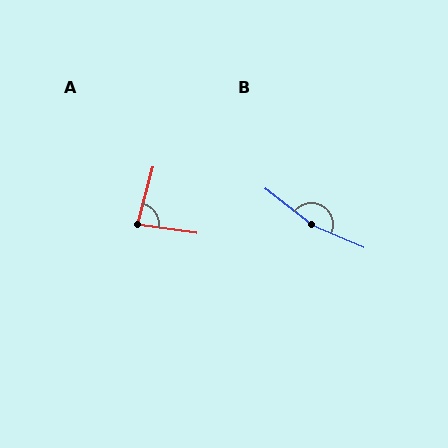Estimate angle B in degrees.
Approximately 165 degrees.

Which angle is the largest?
B, at approximately 165 degrees.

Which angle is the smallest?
A, at approximately 84 degrees.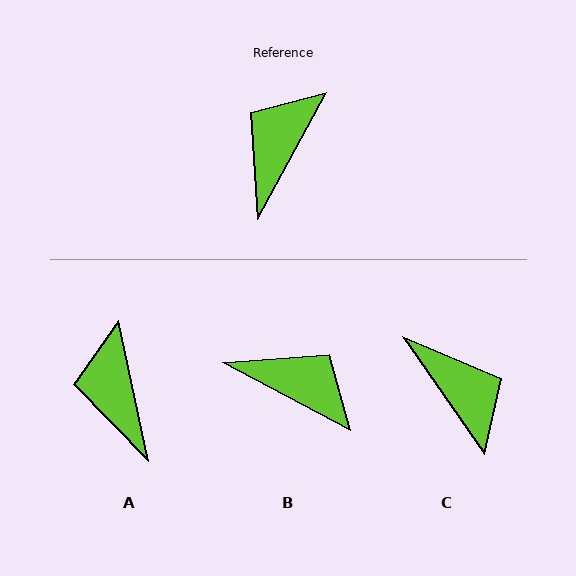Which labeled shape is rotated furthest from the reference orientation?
C, about 117 degrees away.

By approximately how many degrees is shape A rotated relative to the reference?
Approximately 40 degrees counter-clockwise.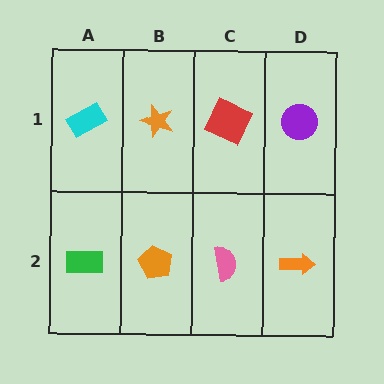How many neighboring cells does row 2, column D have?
2.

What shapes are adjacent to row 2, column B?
An orange star (row 1, column B), a green rectangle (row 2, column A), a pink semicircle (row 2, column C).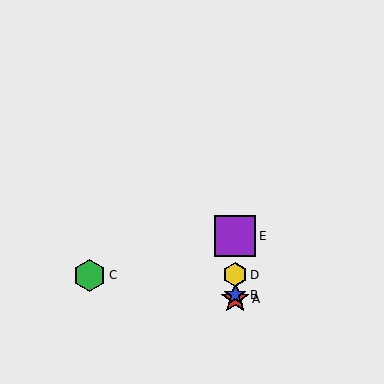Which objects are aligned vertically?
Objects A, B, D, E are aligned vertically.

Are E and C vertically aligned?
No, E is at x≈235 and C is at x≈90.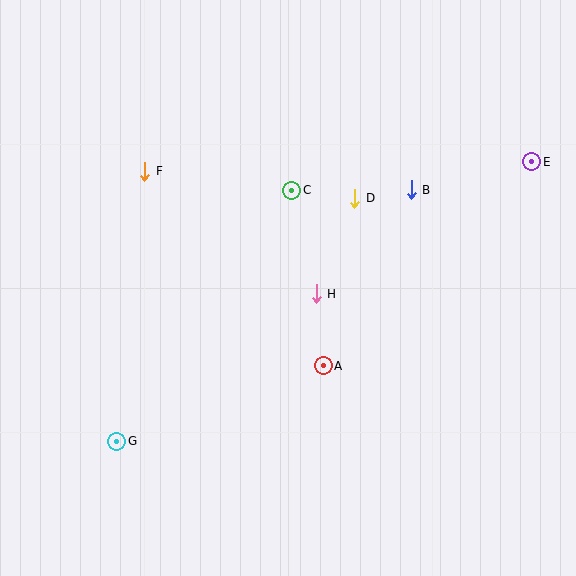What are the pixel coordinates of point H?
Point H is at (316, 294).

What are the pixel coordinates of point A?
Point A is at (323, 366).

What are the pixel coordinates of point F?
Point F is at (145, 171).